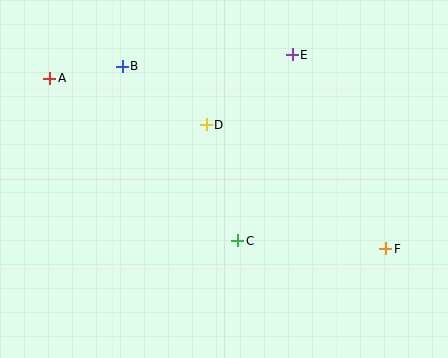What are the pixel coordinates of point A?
Point A is at (50, 78).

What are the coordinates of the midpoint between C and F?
The midpoint between C and F is at (312, 245).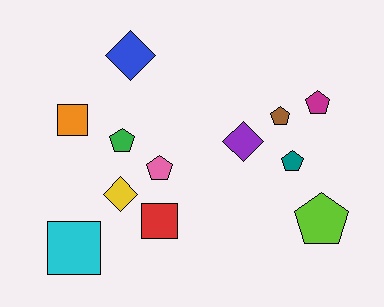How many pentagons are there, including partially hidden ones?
There are 6 pentagons.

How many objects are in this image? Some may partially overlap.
There are 12 objects.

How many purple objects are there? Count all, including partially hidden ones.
There is 1 purple object.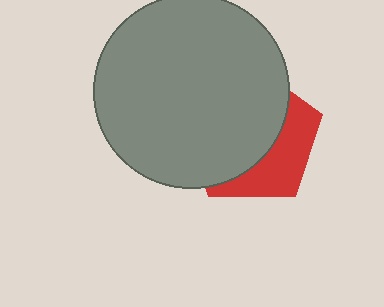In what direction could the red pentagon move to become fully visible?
The red pentagon could move right. That would shift it out from behind the gray circle entirely.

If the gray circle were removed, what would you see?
You would see the complete red pentagon.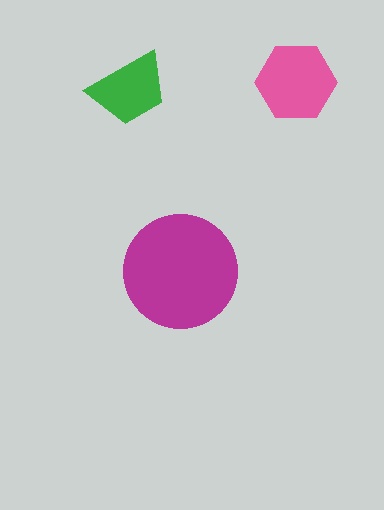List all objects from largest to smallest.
The magenta circle, the pink hexagon, the green trapezoid.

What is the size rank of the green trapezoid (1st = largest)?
3rd.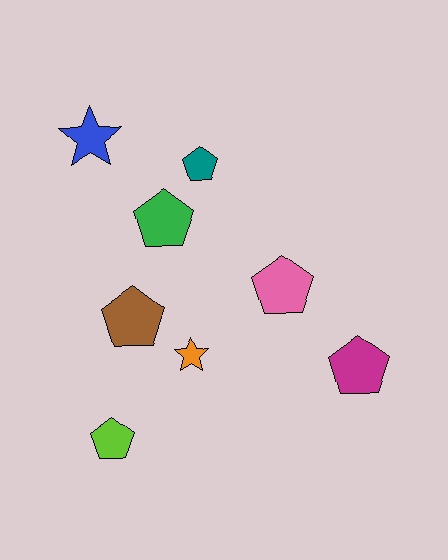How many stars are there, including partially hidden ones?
There are 2 stars.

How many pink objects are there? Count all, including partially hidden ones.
There is 1 pink object.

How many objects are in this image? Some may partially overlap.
There are 8 objects.